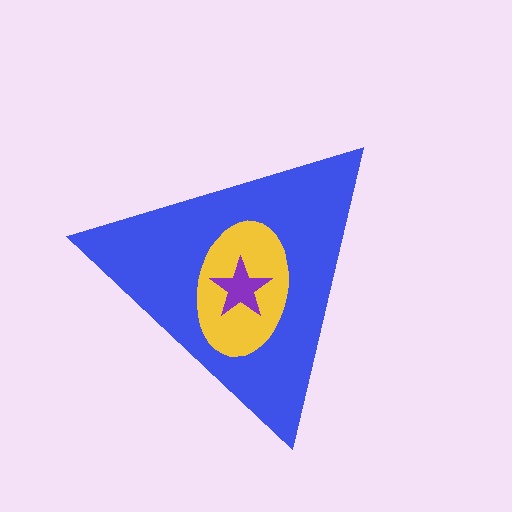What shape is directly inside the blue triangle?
The yellow ellipse.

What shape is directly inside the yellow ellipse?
The purple star.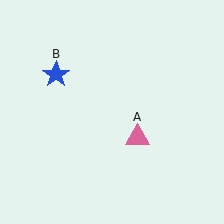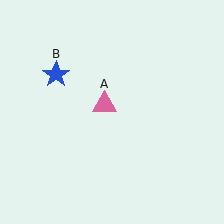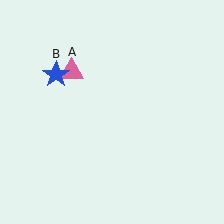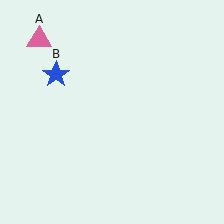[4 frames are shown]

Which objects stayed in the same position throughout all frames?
Blue star (object B) remained stationary.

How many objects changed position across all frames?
1 object changed position: pink triangle (object A).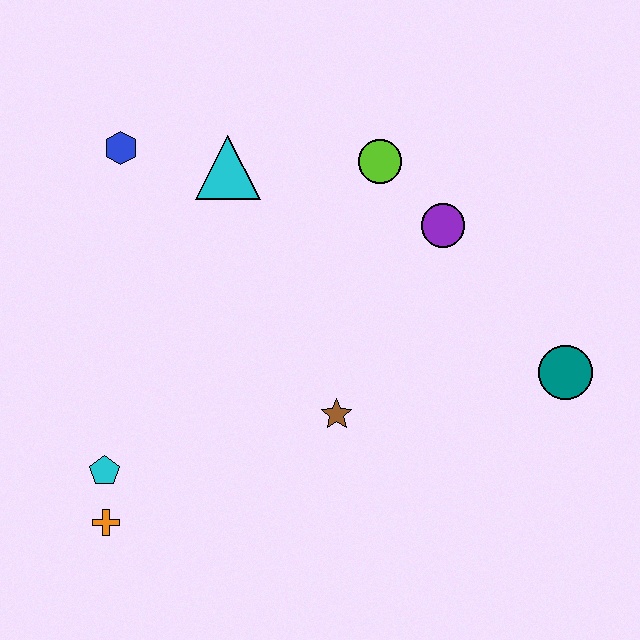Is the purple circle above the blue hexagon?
No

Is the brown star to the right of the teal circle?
No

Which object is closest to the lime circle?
The purple circle is closest to the lime circle.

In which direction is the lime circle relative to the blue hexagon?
The lime circle is to the right of the blue hexagon.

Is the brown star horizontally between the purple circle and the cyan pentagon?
Yes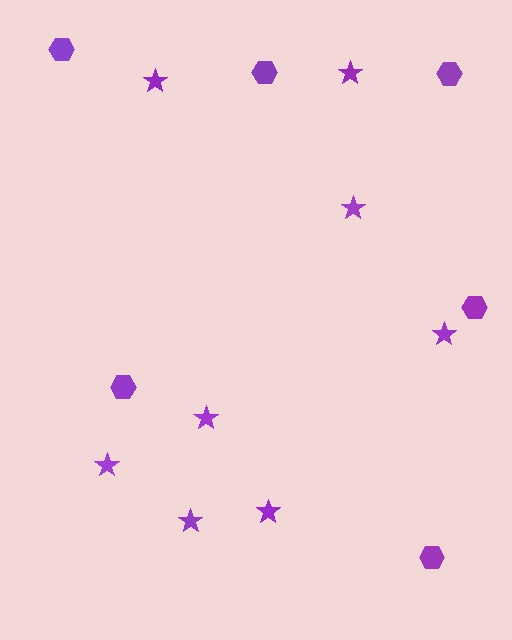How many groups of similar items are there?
There are 2 groups: one group of hexagons (6) and one group of stars (8).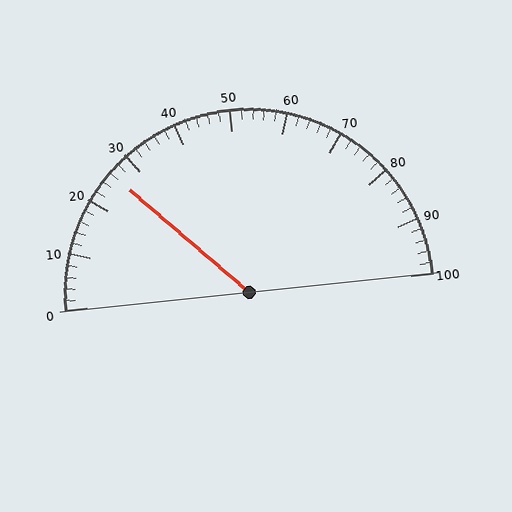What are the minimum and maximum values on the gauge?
The gauge ranges from 0 to 100.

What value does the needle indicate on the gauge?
The needle indicates approximately 26.